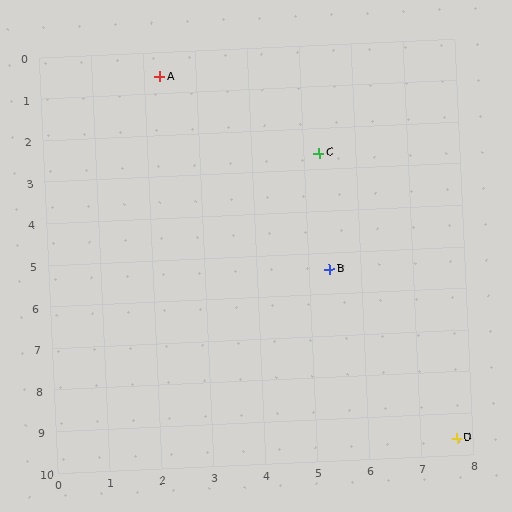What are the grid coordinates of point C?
Point C is at approximately (5.3, 2.6).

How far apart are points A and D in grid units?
Points A and D are about 10.5 grid units apart.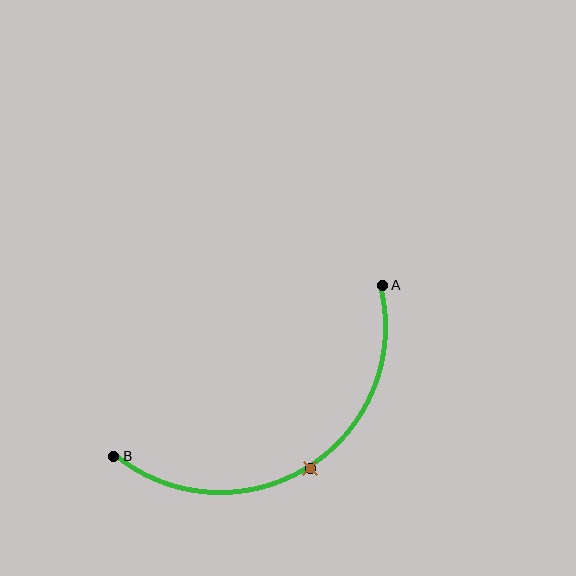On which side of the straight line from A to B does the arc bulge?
The arc bulges below the straight line connecting A and B.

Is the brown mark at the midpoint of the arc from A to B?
Yes. The brown mark lies on the arc at equal arc-length from both A and B — it is the arc midpoint.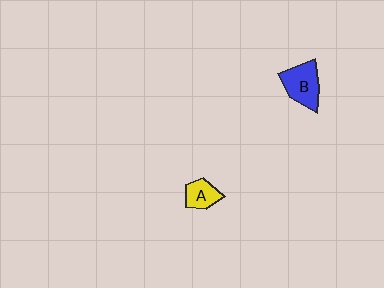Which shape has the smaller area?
Shape A (yellow).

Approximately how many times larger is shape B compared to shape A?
Approximately 1.6 times.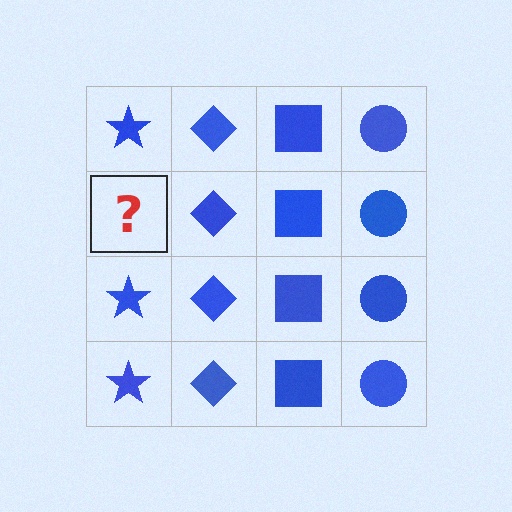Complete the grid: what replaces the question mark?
The question mark should be replaced with a blue star.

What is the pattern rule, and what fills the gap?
The rule is that each column has a consistent shape. The gap should be filled with a blue star.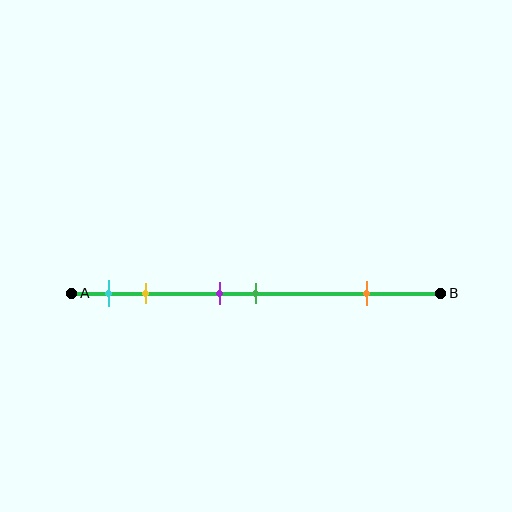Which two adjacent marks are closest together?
The purple and green marks are the closest adjacent pair.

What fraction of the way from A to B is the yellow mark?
The yellow mark is approximately 20% (0.2) of the way from A to B.